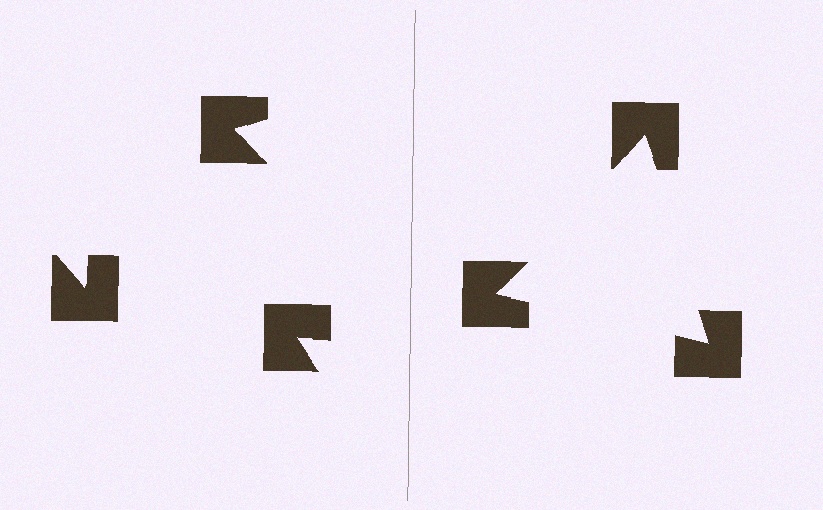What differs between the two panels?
The notched squares are positioned identically on both sides; only the wedge orientations differ. On the right they align to a triangle; on the left they are misaligned.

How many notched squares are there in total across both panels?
6 — 3 on each side.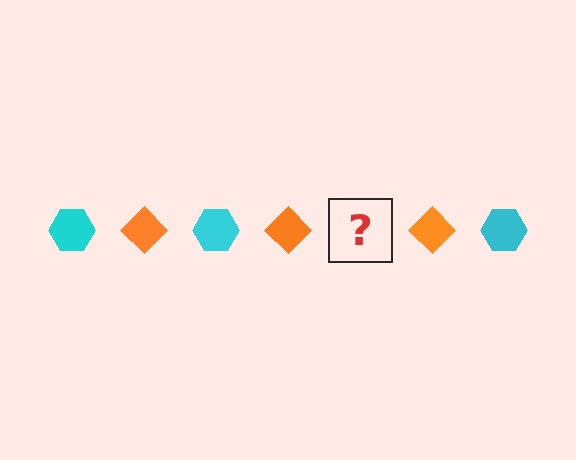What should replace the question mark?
The question mark should be replaced with a cyan hexagon.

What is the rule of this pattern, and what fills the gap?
The rule is that the pattern alternates between cyan hexagon and orange diamond. The gap should be filled with a cyan hexagon.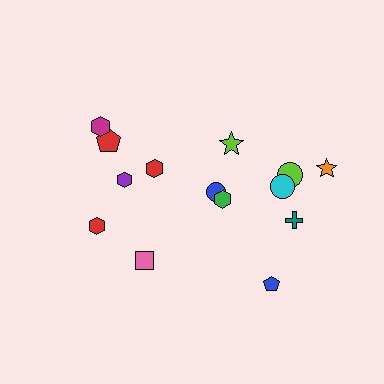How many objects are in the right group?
There are 8 objects.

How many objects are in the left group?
There are 6 objects.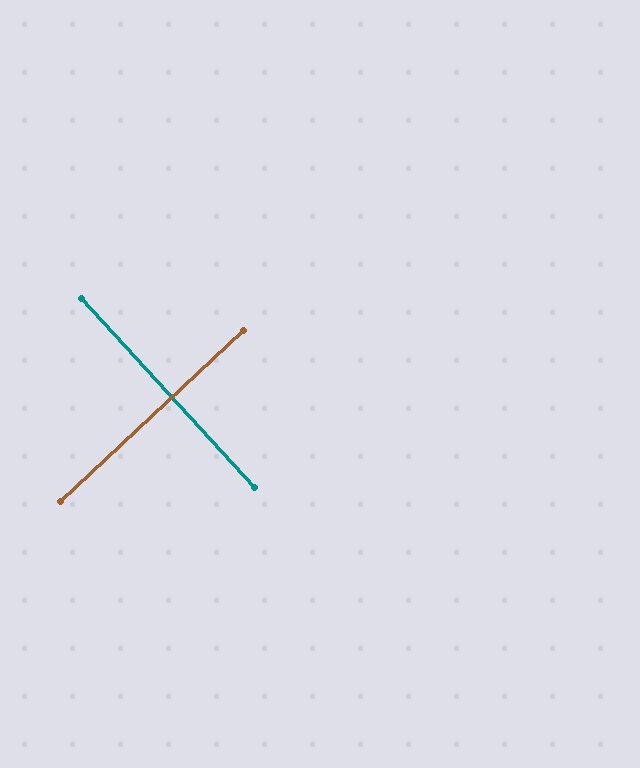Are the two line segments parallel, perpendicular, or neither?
Perpendicular — they meet at approximately 89°.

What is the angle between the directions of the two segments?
Approximately 89 degrees.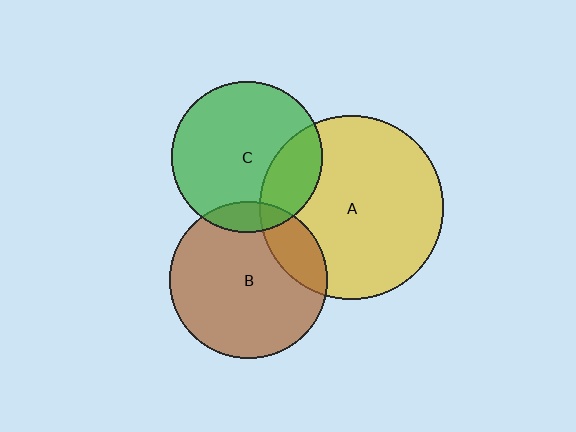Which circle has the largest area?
Circle A (yellow).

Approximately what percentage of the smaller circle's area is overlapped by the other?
Approximately 10%.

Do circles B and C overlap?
Yes.